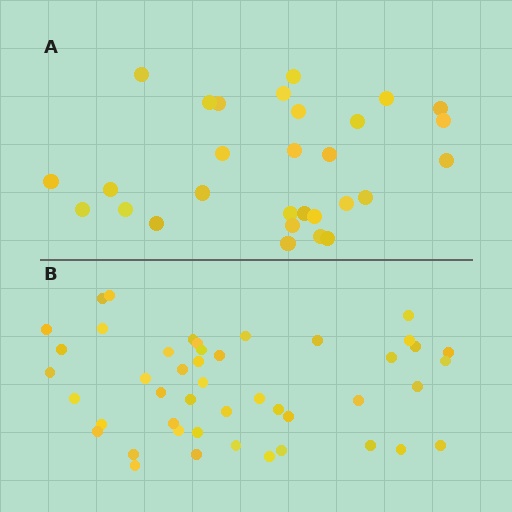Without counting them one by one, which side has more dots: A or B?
Region B (the bottom region) has more dots.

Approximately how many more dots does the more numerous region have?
Region B has approximately 15 more dots than region A.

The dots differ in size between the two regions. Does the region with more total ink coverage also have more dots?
No. Region A has more total ink coverage because its dots are larger, but region B actually contains more individual dots. Total area can be misleading — the number of items is what matters here.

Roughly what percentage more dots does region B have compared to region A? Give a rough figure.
About 60% more.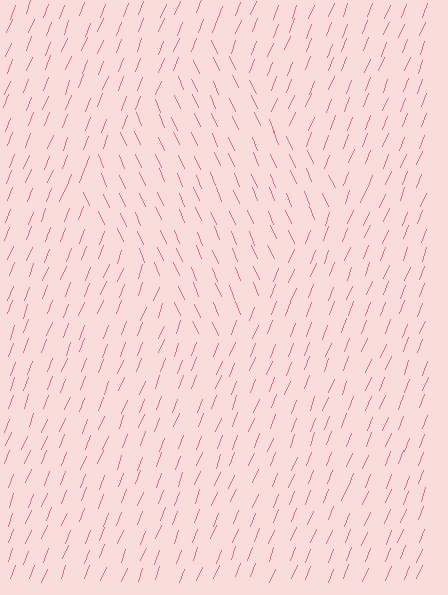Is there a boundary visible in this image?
Yes, there is a texture boundary formed by a change in line orientation.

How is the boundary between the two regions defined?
The boundary is defined purely by a change in line orientation (approximately 45 degrees difference). All lines are the same color and thickness.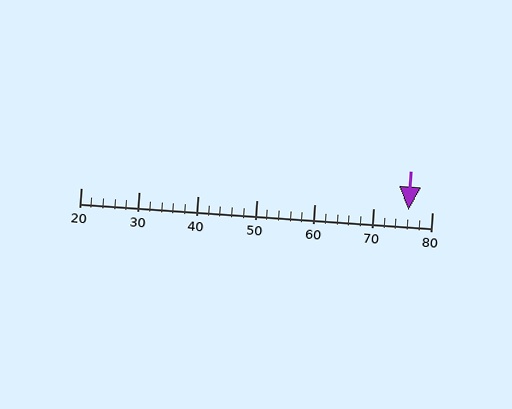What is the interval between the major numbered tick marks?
The major tick marks are spaced 10 units apart.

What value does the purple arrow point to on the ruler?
The purple arrow points to approximately 76.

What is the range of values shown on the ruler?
The ruler shows values from 20 to 80.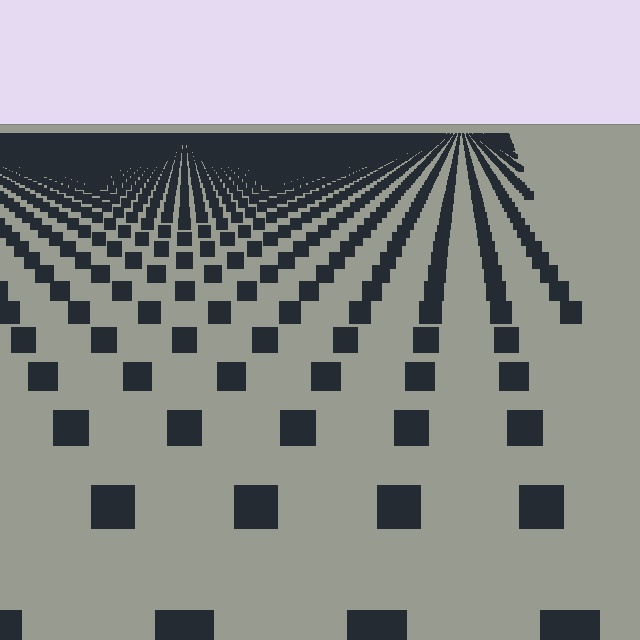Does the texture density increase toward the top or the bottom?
Density increases toward the top.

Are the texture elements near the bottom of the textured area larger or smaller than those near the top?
Larger. Near the bottom, elements are closer to the viewer and appear at a bigger on-screen size.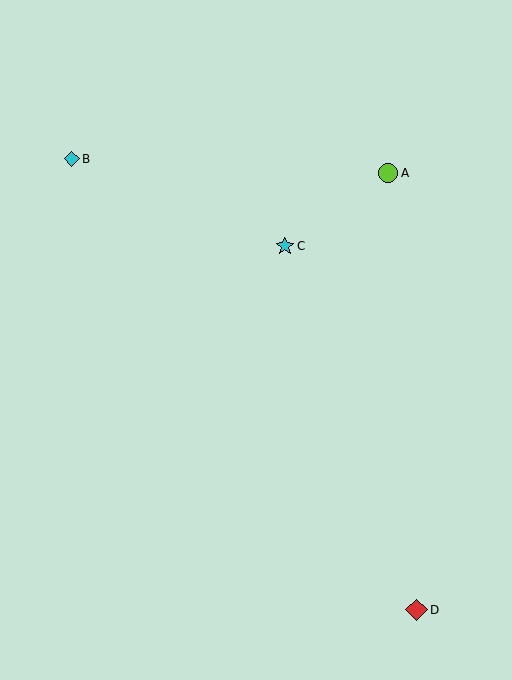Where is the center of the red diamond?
The center of the red diamond is at (417, 610).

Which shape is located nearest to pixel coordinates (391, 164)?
The lime circle (labeled A) at (388, 173) is nearest to that location.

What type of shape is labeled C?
Shape C is a cyan star.